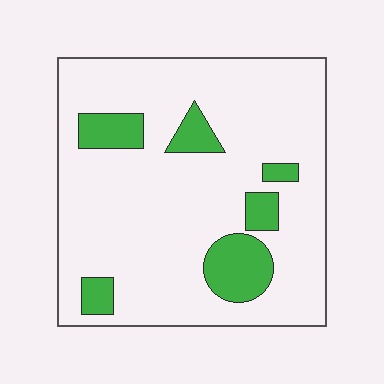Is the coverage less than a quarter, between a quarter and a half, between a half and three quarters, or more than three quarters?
Less than a quarter.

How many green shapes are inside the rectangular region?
6.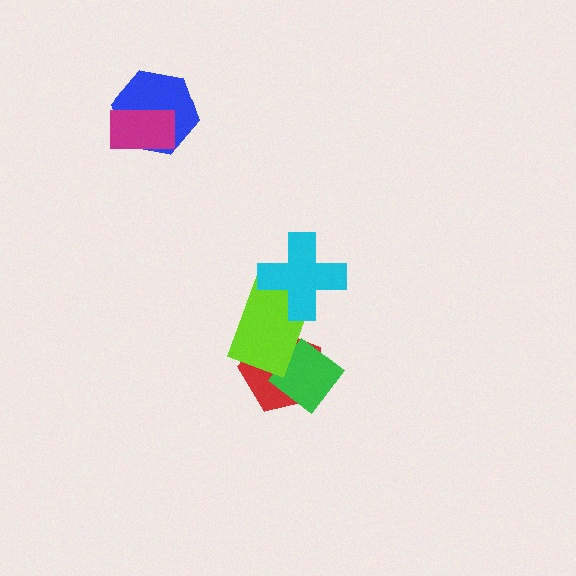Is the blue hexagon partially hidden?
Yes, it is partially covered by another shape.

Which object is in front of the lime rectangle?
The cyan cross is in front of the lime rectangle.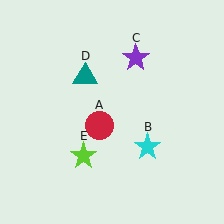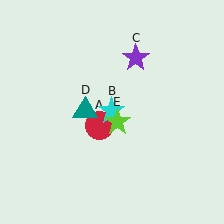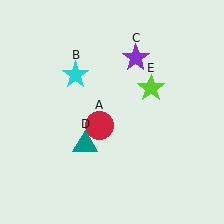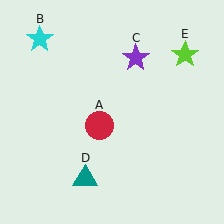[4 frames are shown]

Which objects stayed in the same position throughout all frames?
Red circle (object A) and purple star (object C) remained stationary.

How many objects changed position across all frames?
3 objects changed position: cyan star (object B), teal triangle (object D), lime star (object E).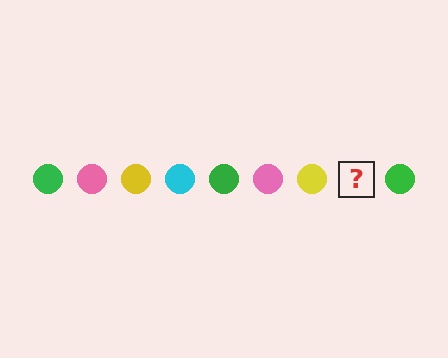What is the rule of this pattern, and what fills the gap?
The rule is that the pattern cycles through green, pink, yellow, cyan circles. The gap should be filled with a cyan circle.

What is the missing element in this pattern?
The missing element is a cyan circle.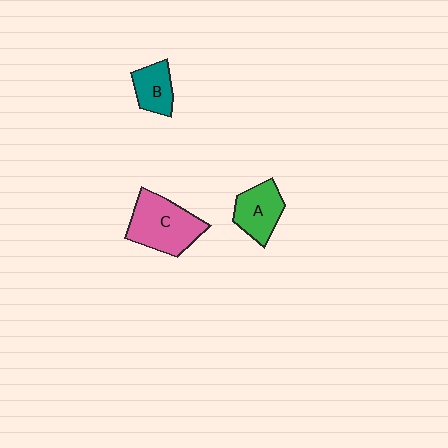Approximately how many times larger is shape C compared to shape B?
Approximately 1.9 times.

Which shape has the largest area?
Shape C (pink).